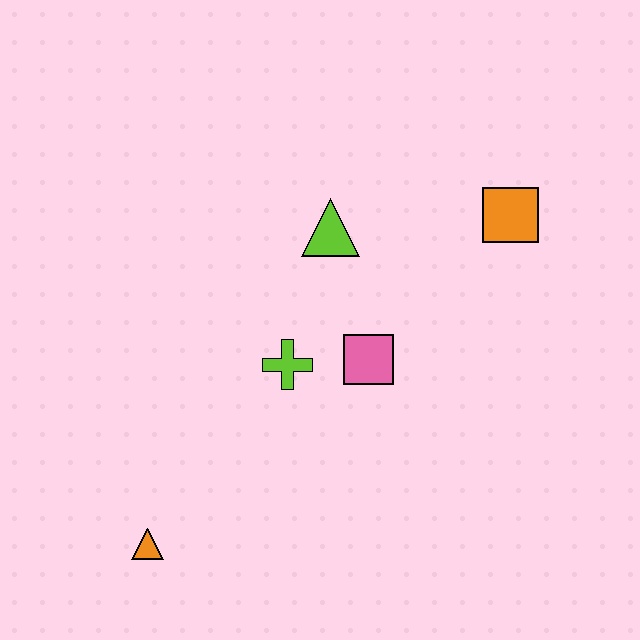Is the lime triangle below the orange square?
Yes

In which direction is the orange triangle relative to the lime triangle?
The orange triangle is below the lime triangle.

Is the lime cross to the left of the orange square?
Yes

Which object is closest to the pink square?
The lime cross is closest to the pink square.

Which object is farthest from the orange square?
The orange triangle is farthest from the orange square.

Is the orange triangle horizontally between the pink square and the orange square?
No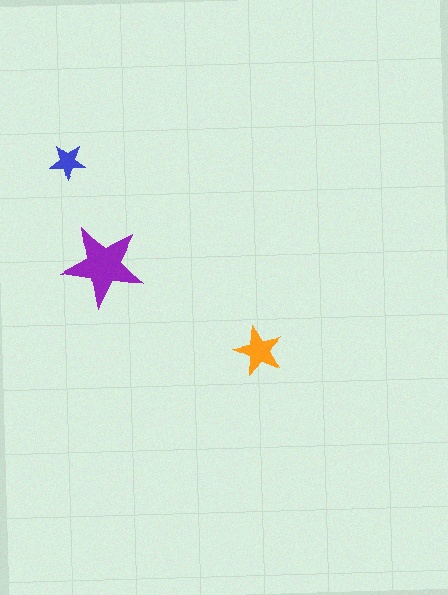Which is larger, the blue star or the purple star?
The purple one.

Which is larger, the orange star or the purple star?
The purple one.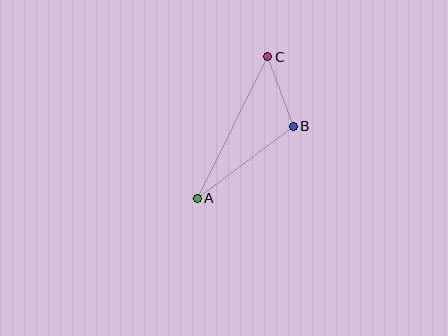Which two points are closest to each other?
Points B and C are closest to each other.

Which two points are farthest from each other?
Points A and C are farthest from each other.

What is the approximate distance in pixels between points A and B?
The distance between A and B is approximately 120 pixels.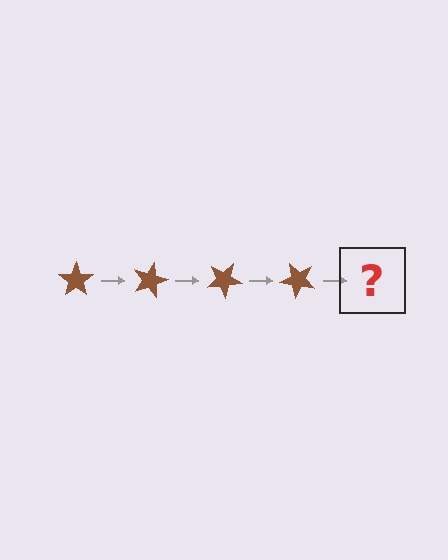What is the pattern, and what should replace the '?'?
The pattern is that the star rotates 15 degrees each step. The '?' should be a brown star rotated 60 degrees.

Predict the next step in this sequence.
The next step is a brown star rotated 60 degrees.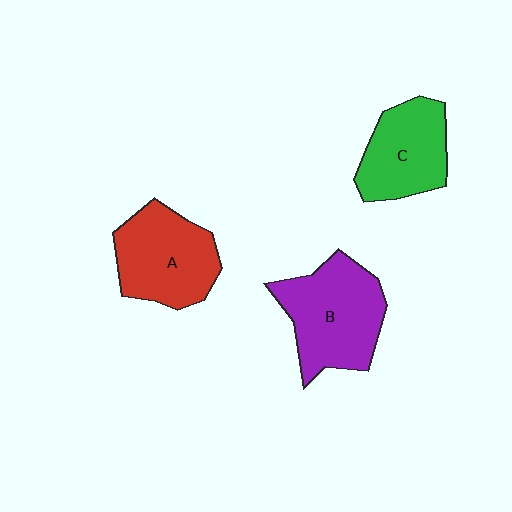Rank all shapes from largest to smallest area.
From largest to smallest: B (purple), A (red), C (green).